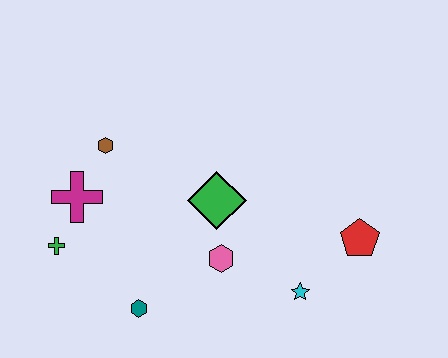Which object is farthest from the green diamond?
The green cross is farthest from the green diamond.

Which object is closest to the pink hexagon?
The green diamond is closest to the pink hexagon.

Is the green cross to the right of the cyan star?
No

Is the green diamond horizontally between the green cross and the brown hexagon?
No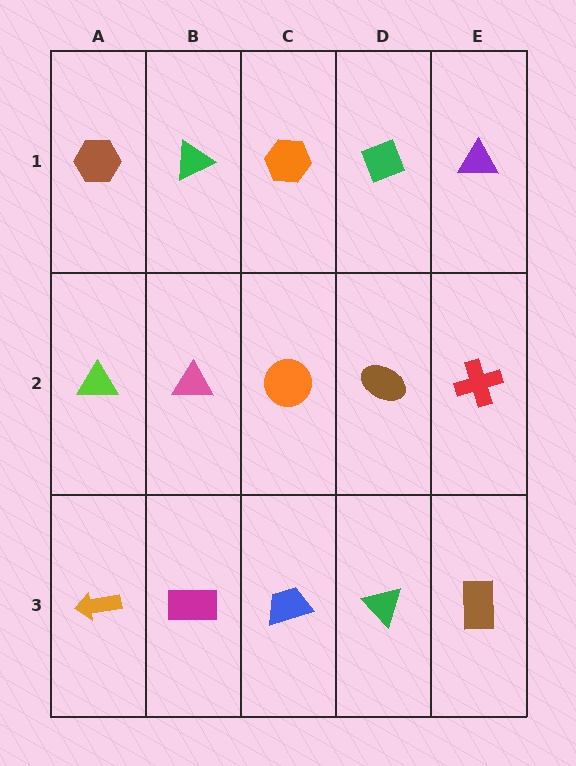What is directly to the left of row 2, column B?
A lime triangle.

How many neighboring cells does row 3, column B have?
3.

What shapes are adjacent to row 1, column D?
A brown ellipse (row 2, column D), an orange hexagon (row 1, column C), a purple triangle (row 1, column E).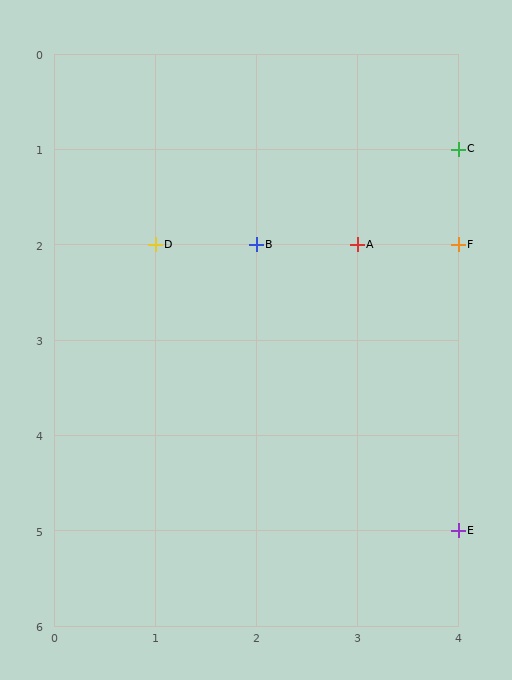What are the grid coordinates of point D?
Point D is at grid coordinates (1, 2).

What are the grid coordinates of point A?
Point A is at grid coordinates (3, 2).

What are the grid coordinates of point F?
Point F is at grid coordinates (4, 2).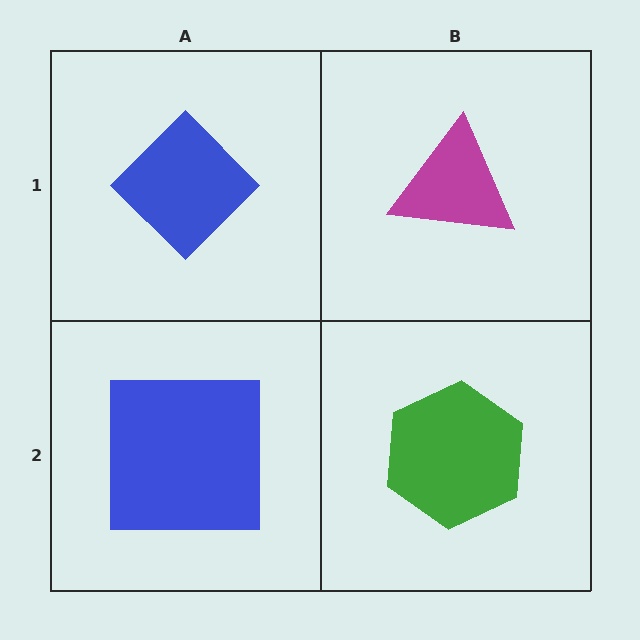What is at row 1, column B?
A magenta triangle.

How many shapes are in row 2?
2 shapes.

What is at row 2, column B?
A green hexagon.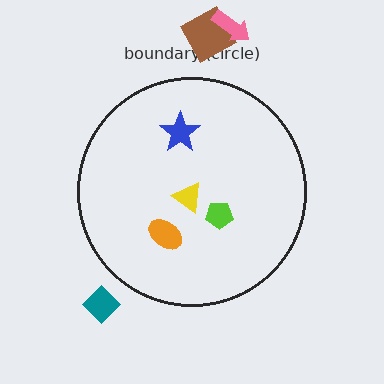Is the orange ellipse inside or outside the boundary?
Inside.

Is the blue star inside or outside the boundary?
Inside.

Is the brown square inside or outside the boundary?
Outside.